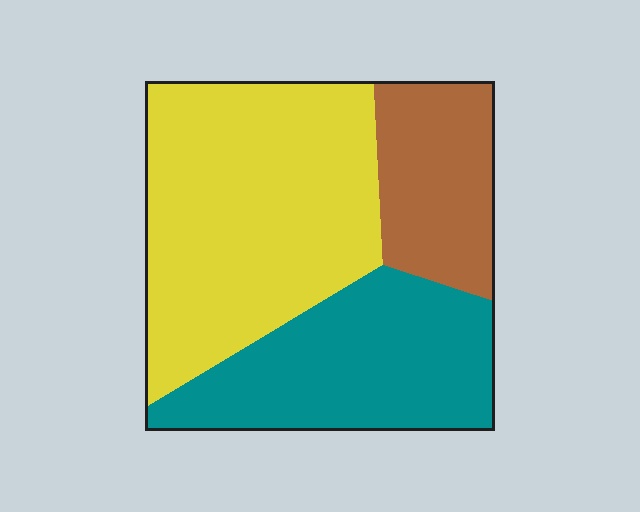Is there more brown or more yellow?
Yellow.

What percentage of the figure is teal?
Teal takes up about one third (1/3) of the figure.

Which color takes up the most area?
Yellow, at roughly 50%.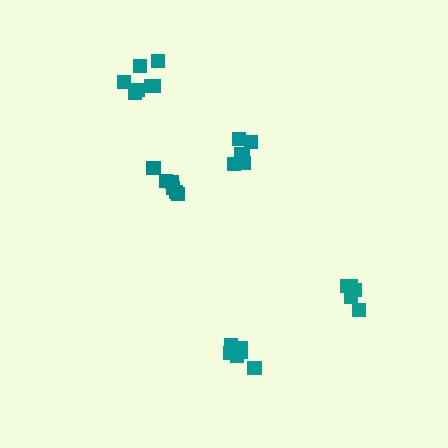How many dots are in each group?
Group 1: 7 dots, Group 2: 7 dots, Group 3: 6 dots, Group 4: 6 dots, Group 5: 5 dots (31 total).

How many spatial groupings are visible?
There are 5 spatial groupings.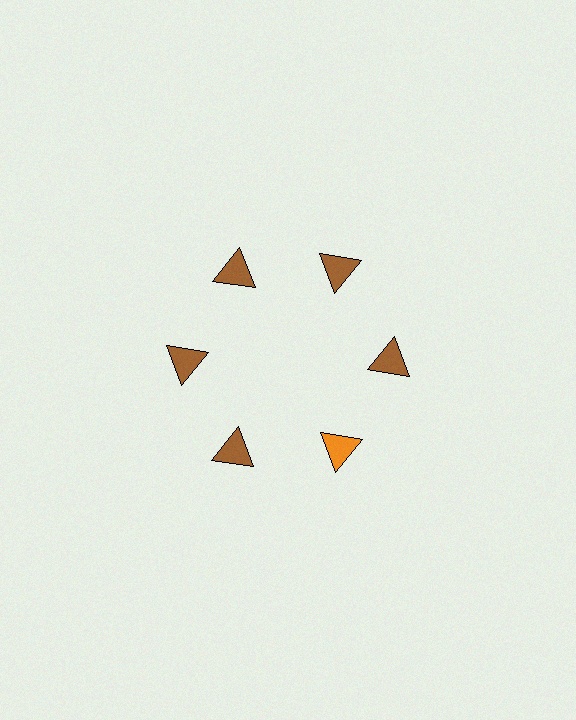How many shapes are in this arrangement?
There are 6 shapes arranged in a ring pattern.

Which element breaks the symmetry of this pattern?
The orange triangle at roughly the 5 o'clock position breaks the symmetry. All other shapes are brown triangles.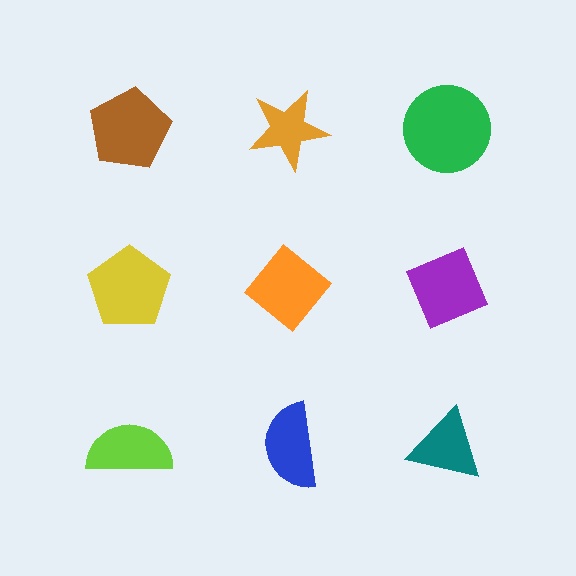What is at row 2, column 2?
An orange diamond.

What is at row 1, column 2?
An orange star.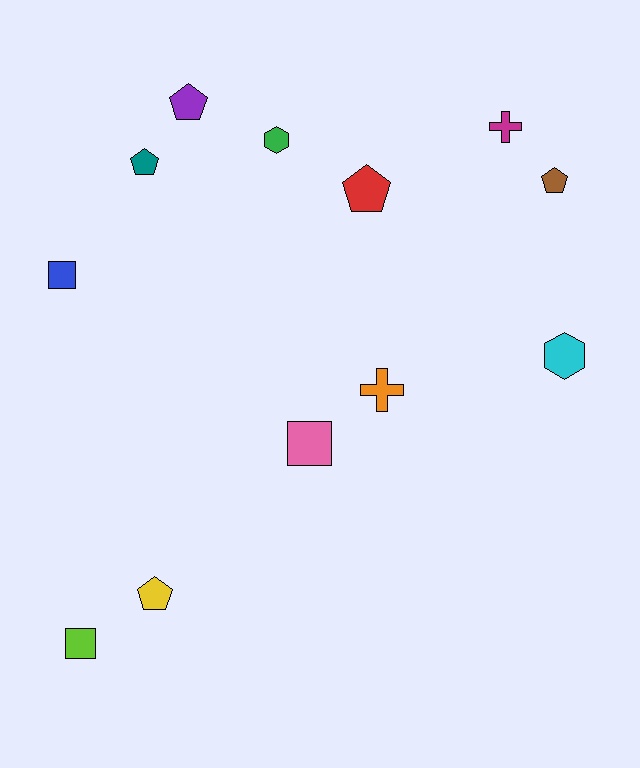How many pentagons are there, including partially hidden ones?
There are 5 pentagons.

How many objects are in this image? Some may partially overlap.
There are 12 objects.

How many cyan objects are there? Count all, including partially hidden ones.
There is 1 cyan object.